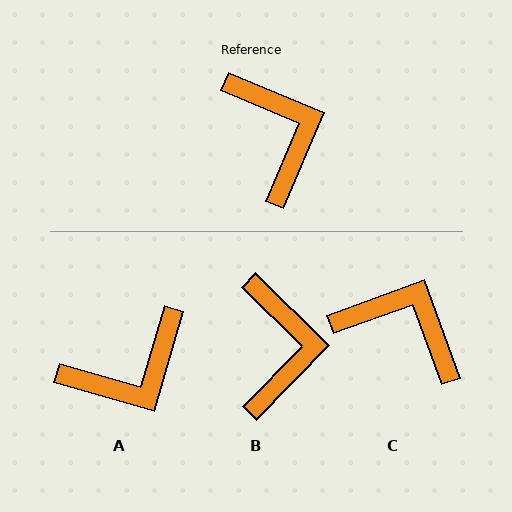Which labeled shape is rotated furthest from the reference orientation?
A, about 83 degrees away.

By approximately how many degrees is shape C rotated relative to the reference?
Approximately 43 degrees counter-clockwise.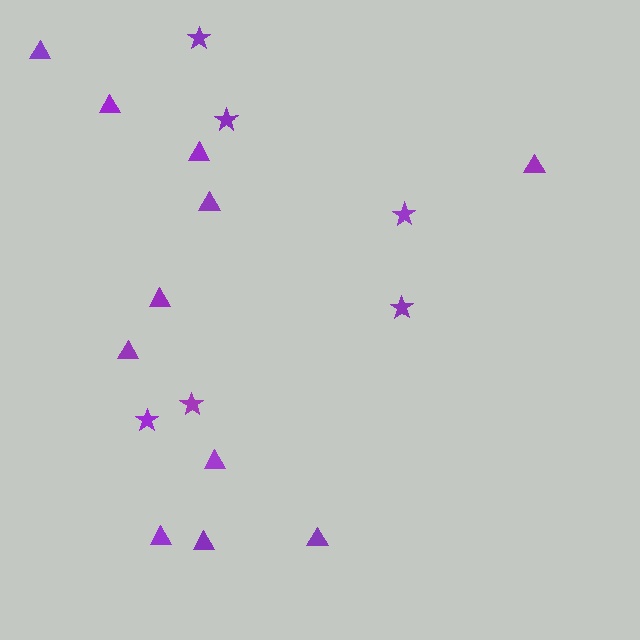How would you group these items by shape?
There are 2 groups: one group of triangles (11) and one group of stars (6).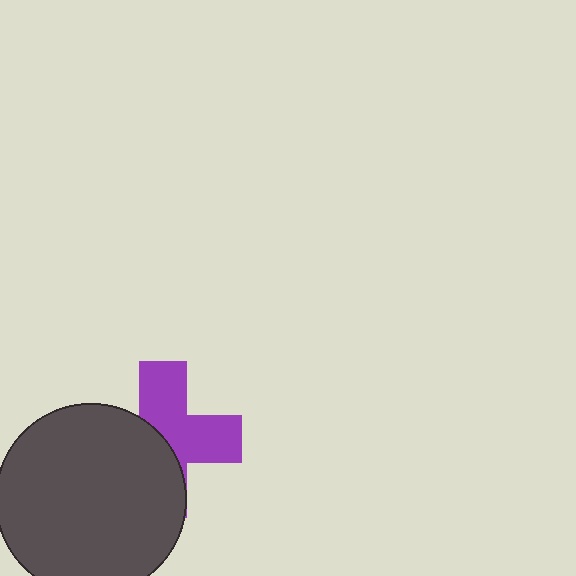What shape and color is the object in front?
The object in front is a dark gray circle.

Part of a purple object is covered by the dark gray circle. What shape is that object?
It is a cross.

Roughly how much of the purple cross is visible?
About half of it is visible (roughly 51%).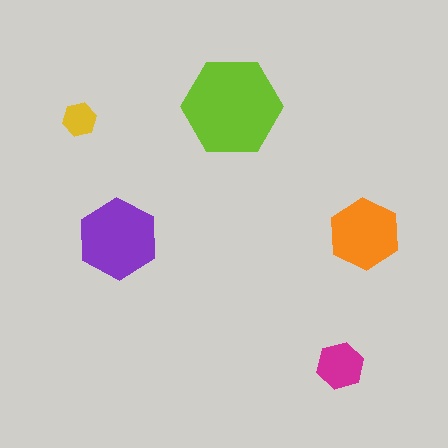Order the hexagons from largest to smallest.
the lime one, the purple one, the orange one, the magenta one, the yellow one.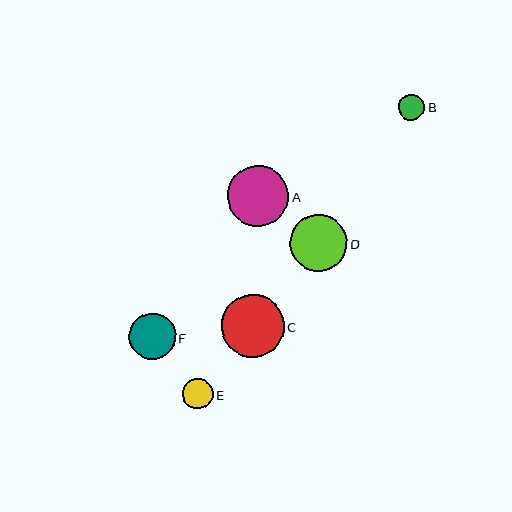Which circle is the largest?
Circle C is the largest with a size of approximately 63 pixels.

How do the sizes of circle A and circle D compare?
Circle A and circle D are approximately the same size.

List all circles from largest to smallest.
From largest to smallest: C, A, D, F, E, B.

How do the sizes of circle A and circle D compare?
Circle A and circle D are approximately the same size.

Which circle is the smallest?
Circle B is the smallest with a size of approximately 26 pixels.